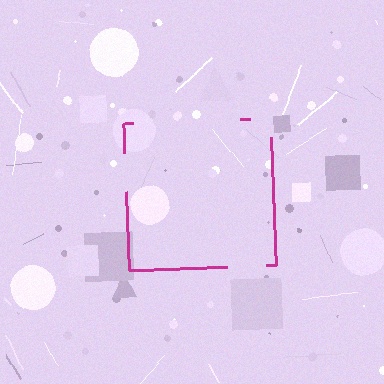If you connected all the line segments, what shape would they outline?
They would outline a square.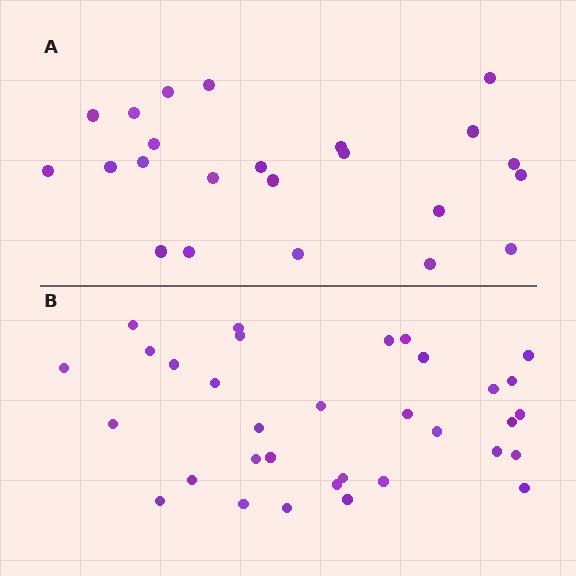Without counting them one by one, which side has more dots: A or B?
Region B (the bottom region) has more dots.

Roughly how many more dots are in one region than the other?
Region B has roughly 10 or so more dots than region A.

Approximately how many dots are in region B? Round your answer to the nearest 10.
About 30 dots. (The exact count is 33, which rounds to 30.)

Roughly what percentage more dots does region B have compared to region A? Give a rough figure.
About 45% more.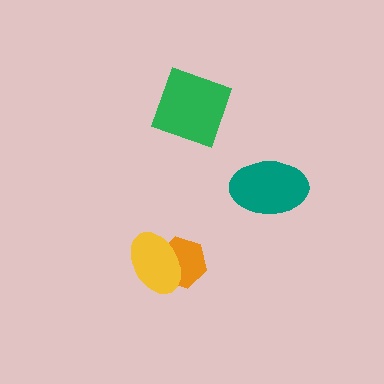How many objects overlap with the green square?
0 objects overlap with the green square.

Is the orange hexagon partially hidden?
Yes, it is partially covered by another shape.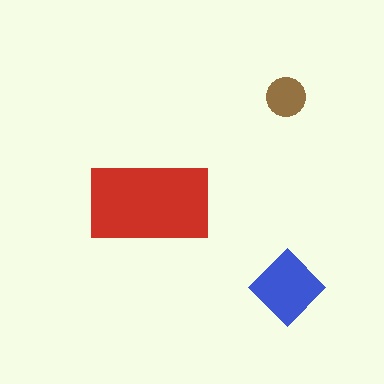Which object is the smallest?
The brown circle.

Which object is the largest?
The red rectangle.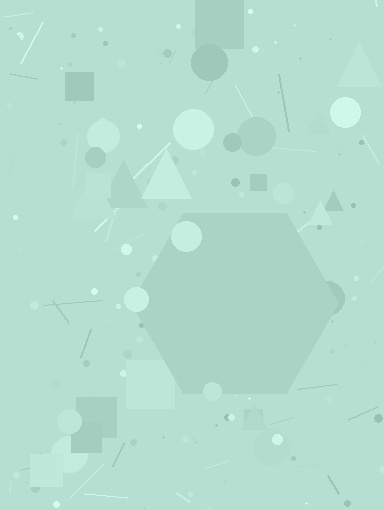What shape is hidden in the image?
A hexagon is hidden in the image.